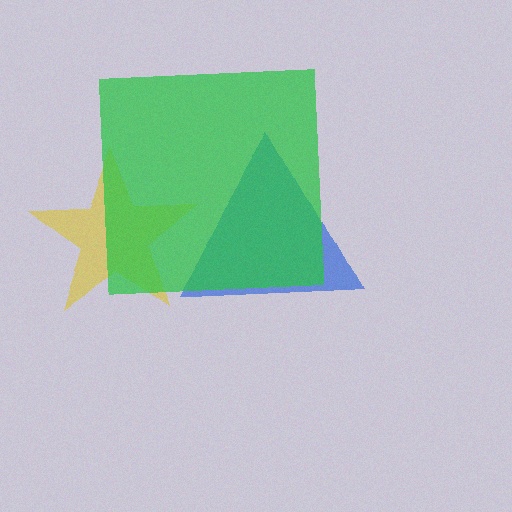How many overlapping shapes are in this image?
There are 3 overlapping shapes in the image.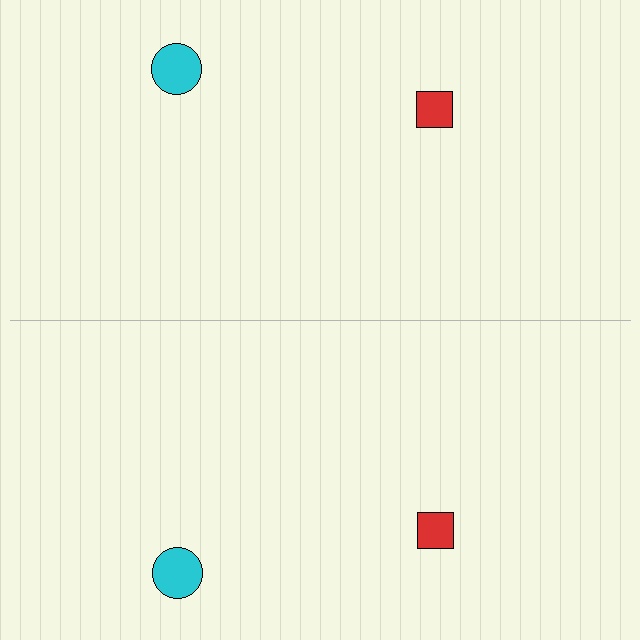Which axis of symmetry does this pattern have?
The pattern has a horizontal axis of symmetry running through the center of the image.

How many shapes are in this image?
There are 4 shapes in this image.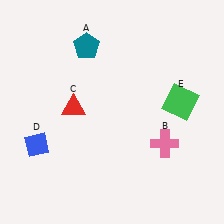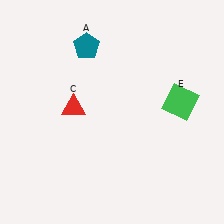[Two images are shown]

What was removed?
The pink cross (B), the blue diamond (D) were removed in Image 2.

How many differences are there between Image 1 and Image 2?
There are 2 differences between the two images.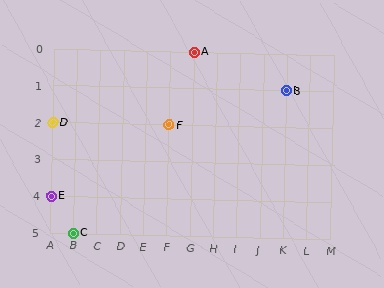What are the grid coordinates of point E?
Point E is at grid coordinates (A, 4).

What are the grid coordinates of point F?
Point F is at grid coordinates (F, 2).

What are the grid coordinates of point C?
Point C is at grid coordinates (B, 5).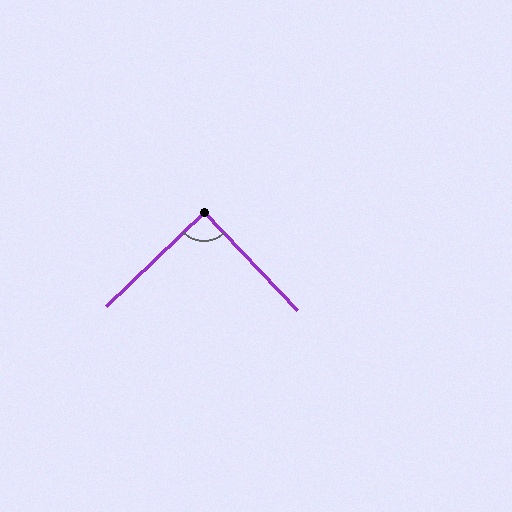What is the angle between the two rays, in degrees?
Approximately 89 degrees.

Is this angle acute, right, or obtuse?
It is approximately a right angle.